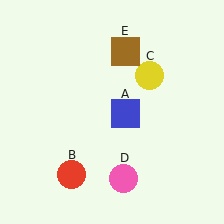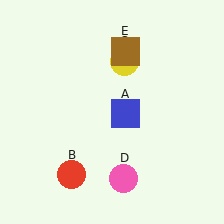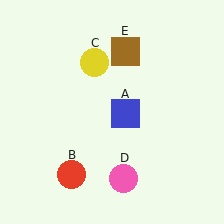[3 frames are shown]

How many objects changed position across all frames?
1 object changed position: yellow circle (object C).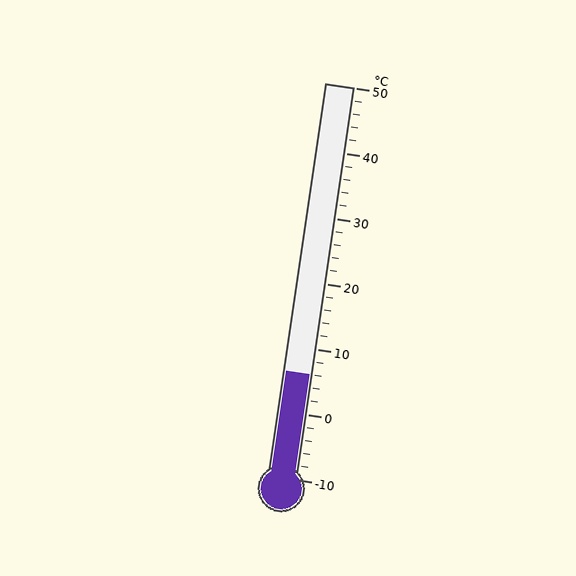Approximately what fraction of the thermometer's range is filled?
The thermometer is filled to approximately 25% of its range.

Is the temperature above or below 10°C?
The temperature is below 10°C.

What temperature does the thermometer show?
The thermometer shows approximately 6°C.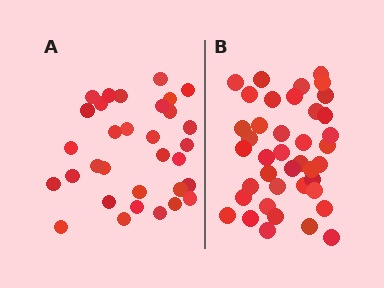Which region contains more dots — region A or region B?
Region B (the right region) has more dots.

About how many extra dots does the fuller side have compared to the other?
Region B has roughly 8 or so more dots than region A.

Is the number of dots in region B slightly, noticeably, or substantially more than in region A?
Region B has noticeably more, but not dramatically so. The ratio is roughly 1.2 to 1.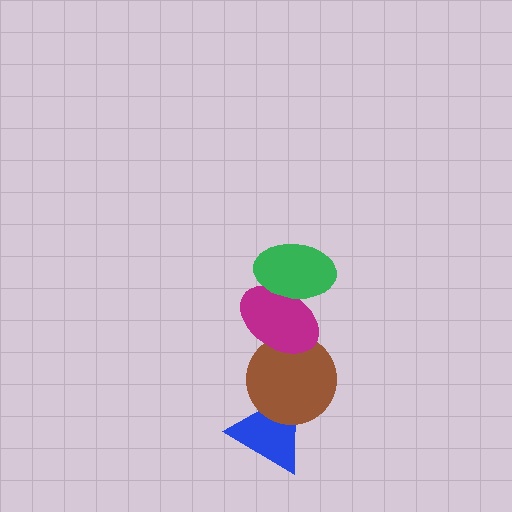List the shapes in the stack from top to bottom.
From top to bottom: the green ellipse, the magenta ellipse, the brown circle, the blue triangle.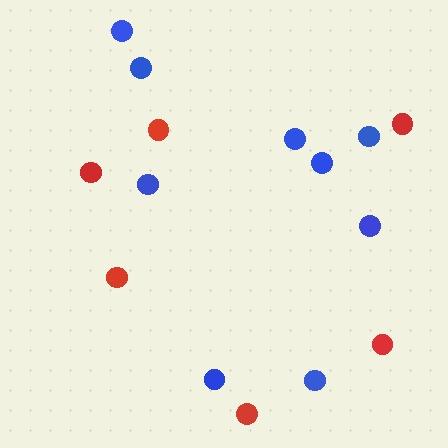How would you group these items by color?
There are 2 groups: one group of blue circles (9) and one group of red circles (6).